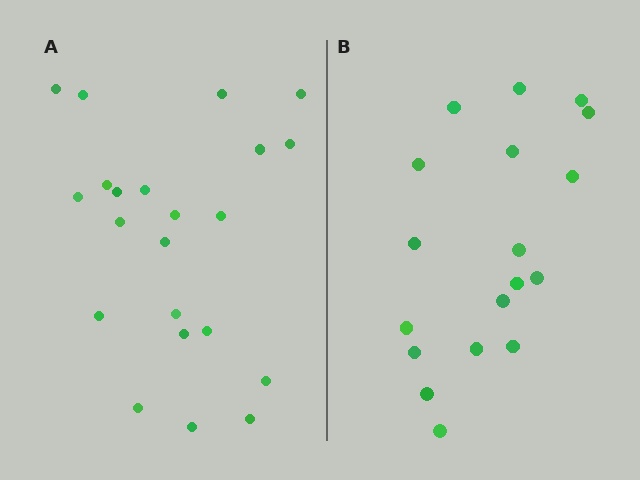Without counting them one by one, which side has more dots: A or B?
Region A (the left region) has more dots.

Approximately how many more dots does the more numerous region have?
Region A has about 4 more dots than region B.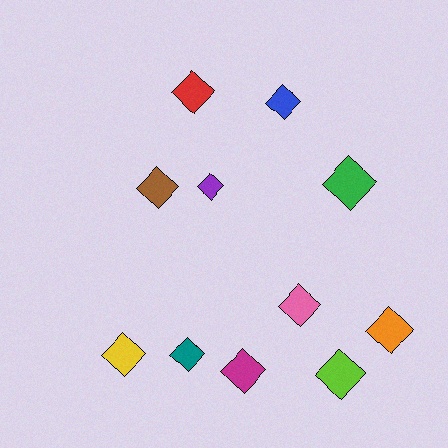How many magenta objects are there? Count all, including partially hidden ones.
There is 1 magenta object.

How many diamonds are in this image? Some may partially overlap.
There are 11 diamonds.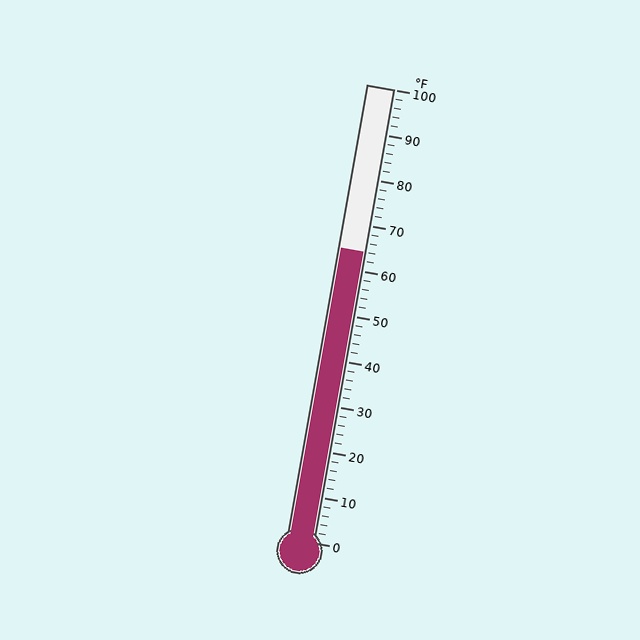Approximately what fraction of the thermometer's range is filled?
The thermometer is filled to approximately 65% of its range.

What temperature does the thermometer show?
The thermometer shows approximately 64°F.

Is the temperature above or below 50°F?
The temperature is above 50°F.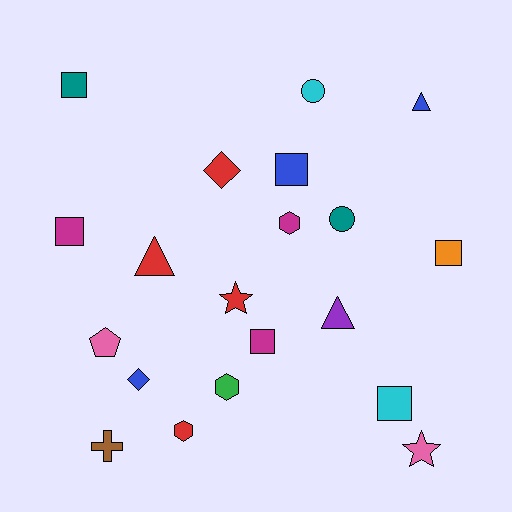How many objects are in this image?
There are 20 objects.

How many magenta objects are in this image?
There are 3 magenta objects.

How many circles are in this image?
There are 2 circles.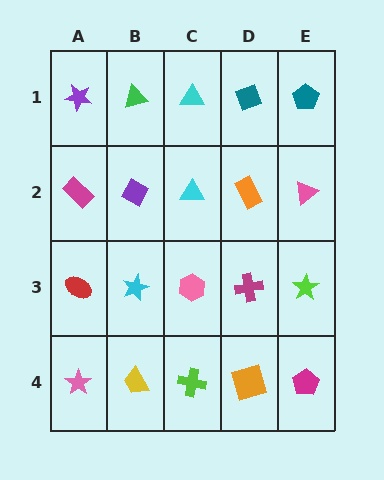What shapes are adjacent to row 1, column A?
A magenta rectangle (row 2, column A), a green triangle (row 1, column B).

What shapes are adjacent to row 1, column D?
An orange rectangle (row 2, column D), a cyan triangle (row 1, column C), a teal pentagon (row 1, column E).